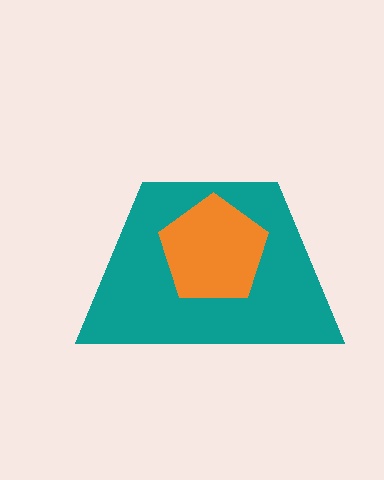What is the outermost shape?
The teal trapezoid.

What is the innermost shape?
The orange pentagon.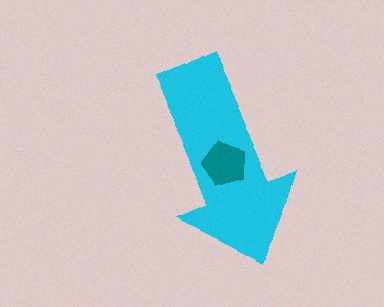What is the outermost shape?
The cyan arrow.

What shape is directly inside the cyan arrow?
The teal pentagon.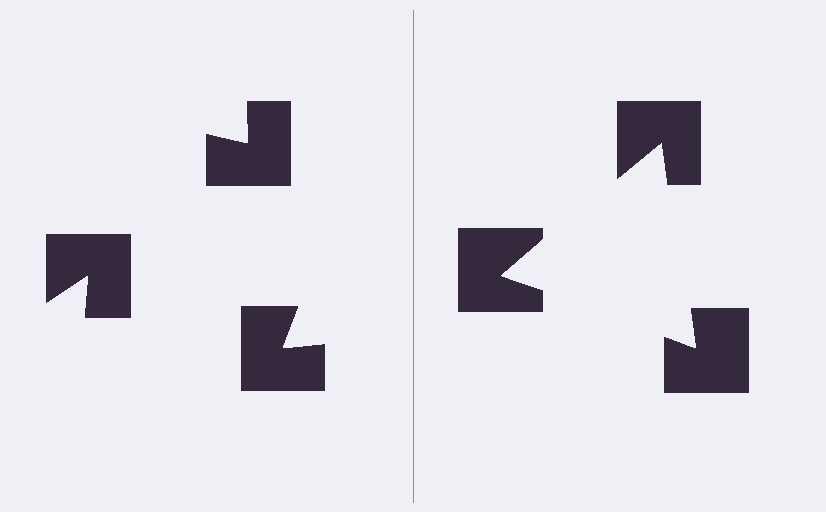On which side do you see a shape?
An illusory triangle appears on the right side. On the left side the wedge cuts are rotated, so no coherent shape forms.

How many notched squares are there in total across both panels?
6 — 3 on each side.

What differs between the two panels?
The notched squares are positioned identically on both sides; only the wedge orientations differ. On the right they align to a triangle; on the left they are misaligned.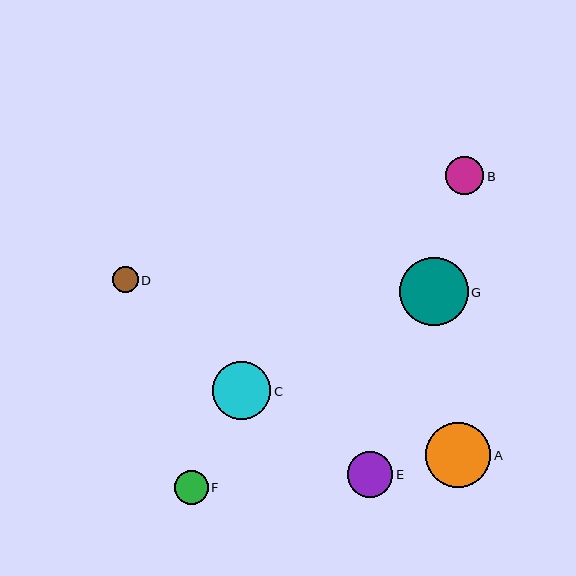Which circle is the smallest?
Circle D is the smallest with a size of approximately 26 pixels.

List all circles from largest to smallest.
From largest to smallest: G, A, C, E, B, F, D.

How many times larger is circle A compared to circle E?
Circle A is approximately 1.4 times the size of circle E.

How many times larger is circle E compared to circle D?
Circle E is approximately 1.8 times the size of circle D.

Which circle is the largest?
Circle G is the largest with a size of approximately 69 pixels.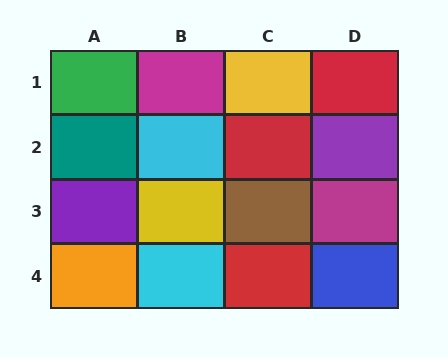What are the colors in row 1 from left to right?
Green, magenta, yellow, red.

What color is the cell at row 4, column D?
Blue.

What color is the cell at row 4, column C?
Red.